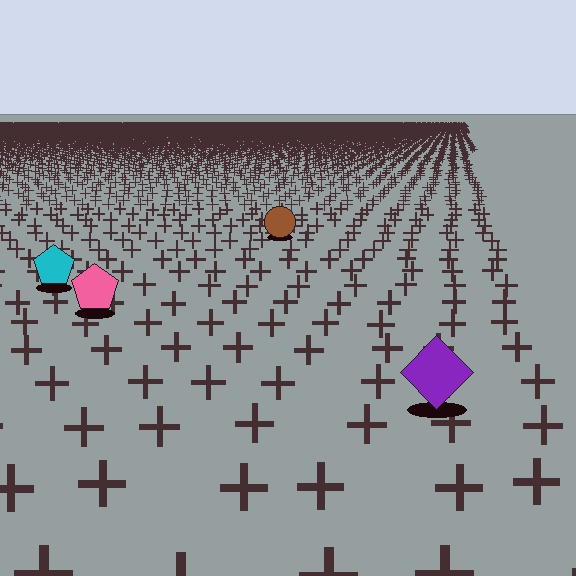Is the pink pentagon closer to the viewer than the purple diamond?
No. The purple diamond is closer — you can tell from the texture gradient: the ground texture is coarser near it.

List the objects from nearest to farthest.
From nearest to farthest: the purple diamond, the pink pentagon, the cyan pentagon, the brown circle.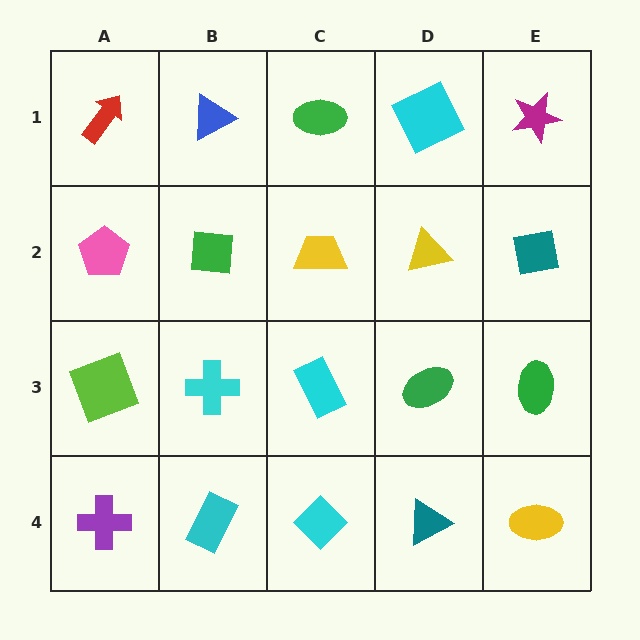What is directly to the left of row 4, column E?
A teal triangle.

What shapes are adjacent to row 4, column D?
A green ellipse (row 3, column D), a cyan diamond (row 4, column C), a yellow ellipse (row 4, column E).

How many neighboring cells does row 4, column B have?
3.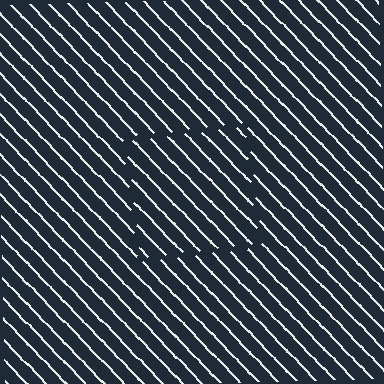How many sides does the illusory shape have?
4 sides — the line-ends trace a square.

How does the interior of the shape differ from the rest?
The interior of the shape contains the same grating, shifted by half a period — the contour is defined by the phase discontinuity where line-ends from the inner and outer gratings abut.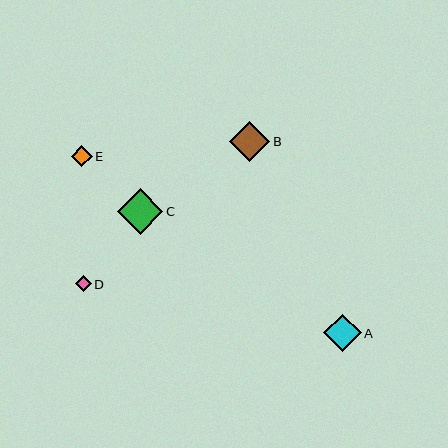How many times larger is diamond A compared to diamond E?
Diamond A is approximately 1.8 times the size of diamond E.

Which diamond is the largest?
Diamond C is the largest with a size of approximately 45 pixels.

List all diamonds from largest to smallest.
From largest to smallest: C, B, A, E, D.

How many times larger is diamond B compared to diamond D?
Diamond B is approximately 2.6 times the size of diamond D.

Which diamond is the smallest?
Diamond D is the smallest with a size of approximately 15 pixels.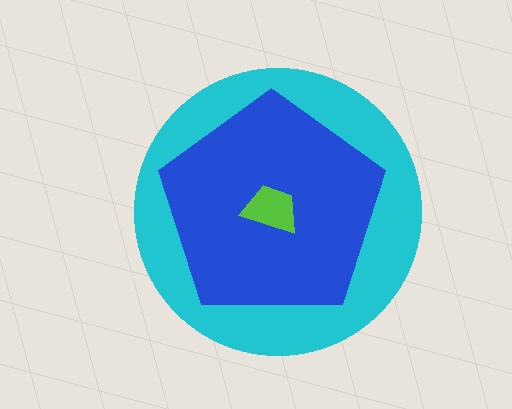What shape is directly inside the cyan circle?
The blue pentagon.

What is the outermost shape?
The cyan circle.